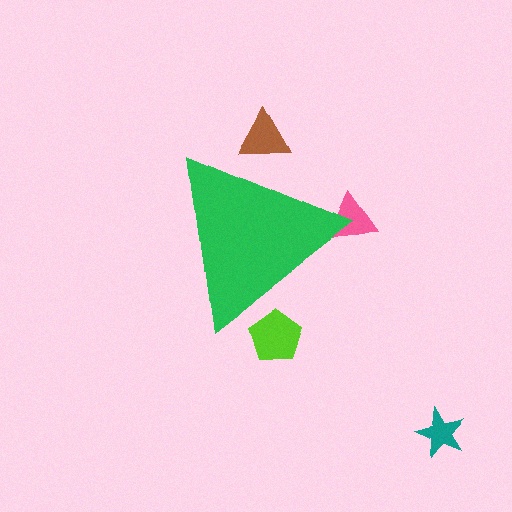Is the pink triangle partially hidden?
Yes, the pink triangle is partially hidden behind the green triangle.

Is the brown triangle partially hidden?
Yes, the brown triangle is partially hidden behind the green triangle.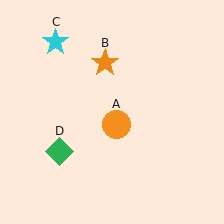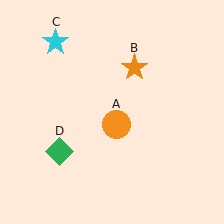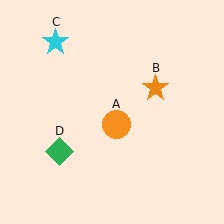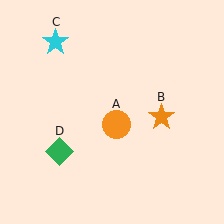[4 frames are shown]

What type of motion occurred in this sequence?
The orange star (object B) rotated clockwise around the center of the scene.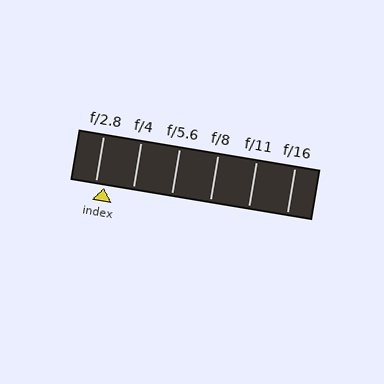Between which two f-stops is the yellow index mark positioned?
The index mark is between f/2.8 and f/4.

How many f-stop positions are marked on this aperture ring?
There are 6 f-stop positions marked.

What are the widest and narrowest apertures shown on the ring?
The widest aperture shown is f/2.8 and the narrowest is f/16.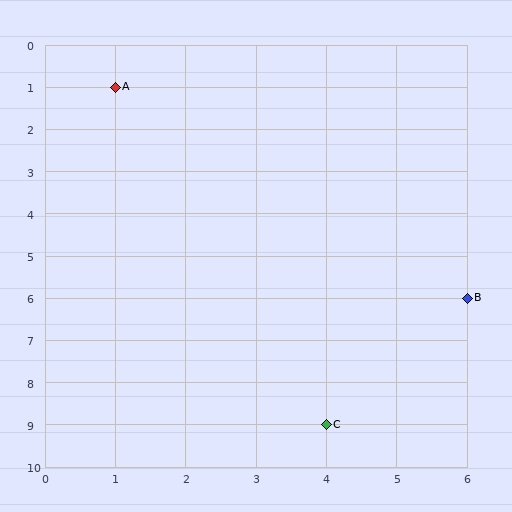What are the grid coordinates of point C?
Point C is at grid coordinates (4, 9).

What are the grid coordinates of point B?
Point B is at grid coordinates (6, 6).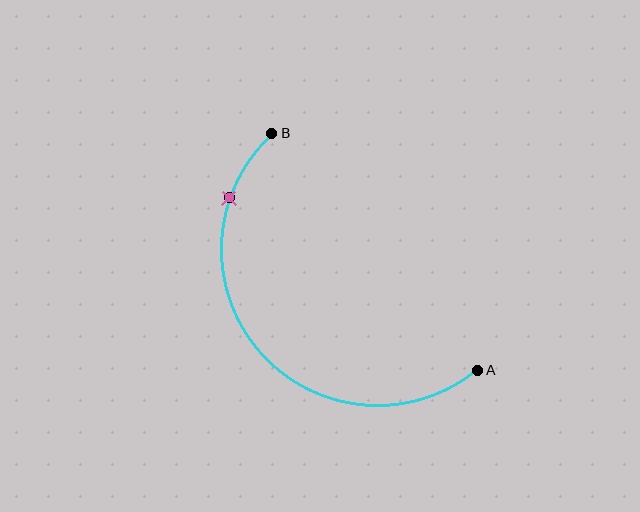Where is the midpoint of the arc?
The arc midpoint is the point on the curve farthest from the straight line joining A and B. It sits below and to the left of that line.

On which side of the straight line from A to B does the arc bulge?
The arc bulges below and to the left of the straight line connecting A and B.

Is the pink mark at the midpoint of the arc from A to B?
No. The pink mark lies on the arc but is closer to endpoint B. The arc midpoint would be at the point on the curve equidistant along the arc from both A and B.